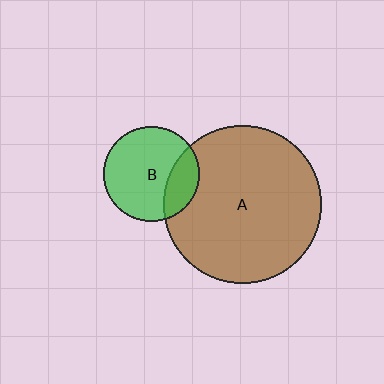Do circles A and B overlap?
Yes.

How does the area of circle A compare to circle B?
Approximately 2.8 times.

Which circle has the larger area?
Circle A (brown).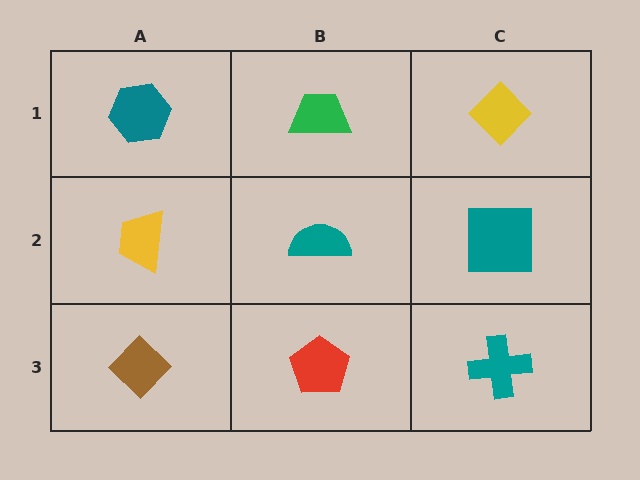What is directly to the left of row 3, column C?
A red pentagon.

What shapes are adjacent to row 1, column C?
A teal square (row 2, column C), a green trapezoid (row 1, column B).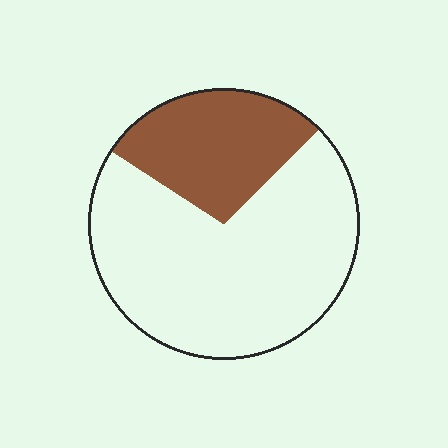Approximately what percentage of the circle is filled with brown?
Approximately 30%.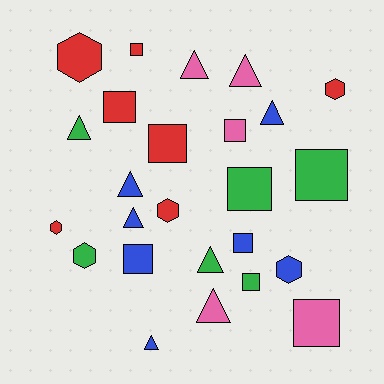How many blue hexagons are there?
There is 1 blue hexagon.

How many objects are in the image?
There are 25 objects.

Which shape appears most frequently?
Square, with 10 objects.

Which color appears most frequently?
Red, with 7 objects.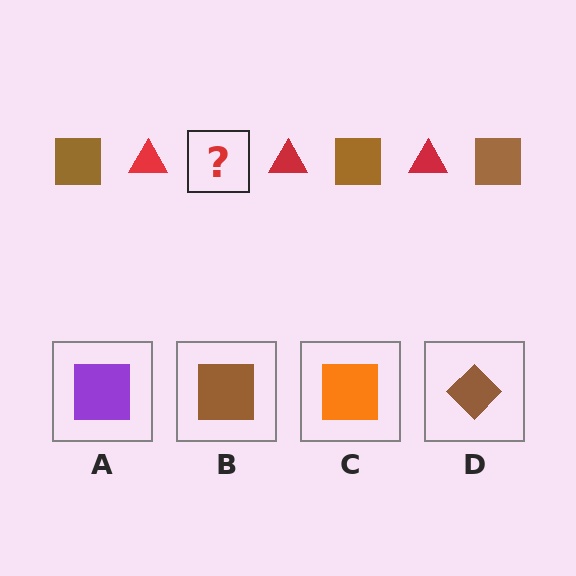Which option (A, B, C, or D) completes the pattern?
B.